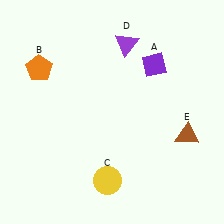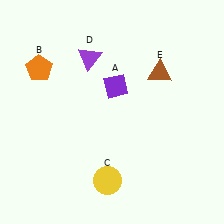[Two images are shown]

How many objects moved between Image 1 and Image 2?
3 objects moved between the two images.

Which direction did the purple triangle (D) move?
The purple triangle (D) moved left.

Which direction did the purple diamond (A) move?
The purple diamond (A) moved left.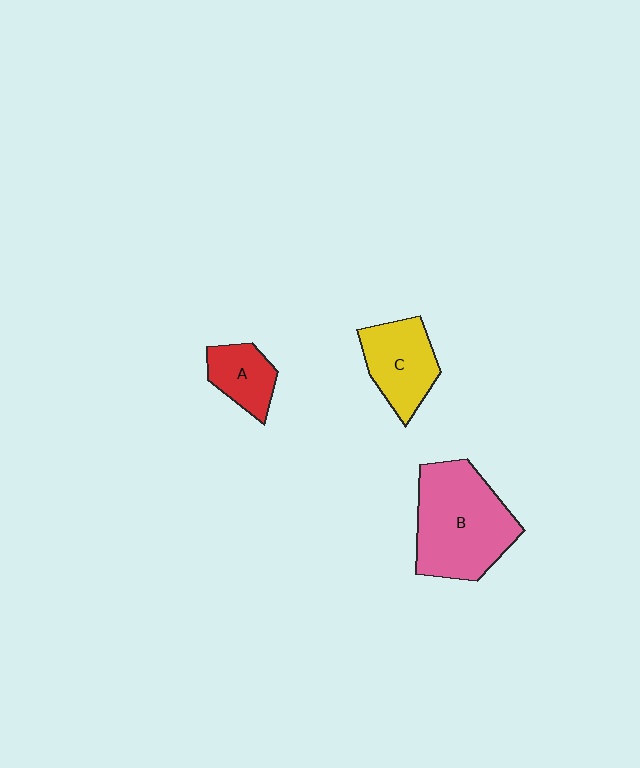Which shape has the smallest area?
Shape A (red).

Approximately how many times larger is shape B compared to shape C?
Approximately 1.7 times.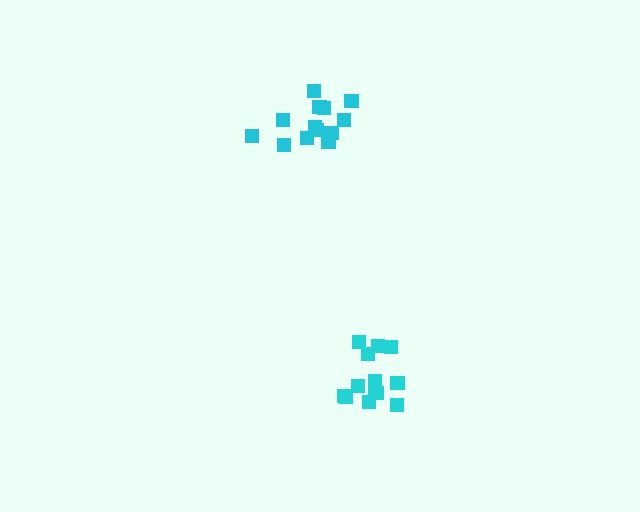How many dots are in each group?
Group 1: 13 dots, Group 2: 13 dots (26 total).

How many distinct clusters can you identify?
There are 2 distinct clusters.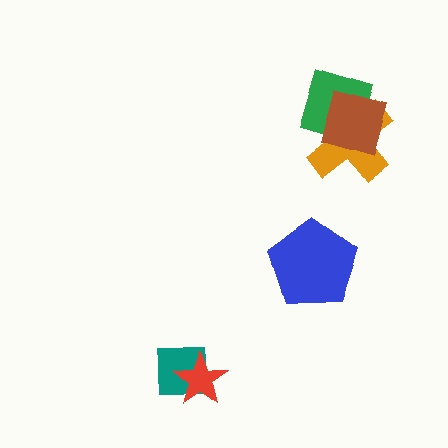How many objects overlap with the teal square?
1 object overlaps with the teal square.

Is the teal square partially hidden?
Yes, it is partially covered by another shape.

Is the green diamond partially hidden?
Yes, it is partially covered by another shape.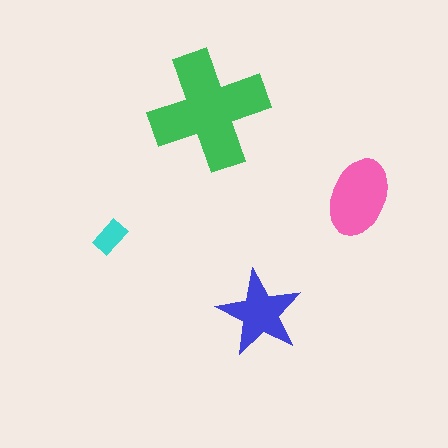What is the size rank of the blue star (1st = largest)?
3rd.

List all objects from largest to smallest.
The green cross, the pink ellipse, the blue star, the cyan rectangle.